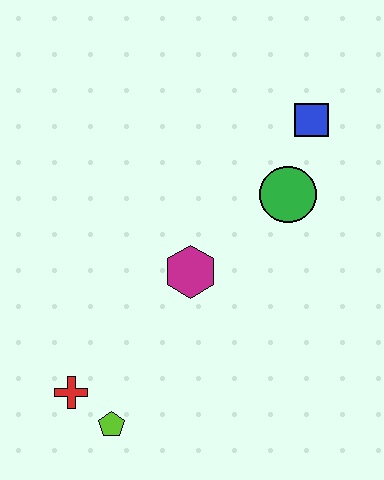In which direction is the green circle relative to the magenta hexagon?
The green circle is to the right of the magenta hexagon.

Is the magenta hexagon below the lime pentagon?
No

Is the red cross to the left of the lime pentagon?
Yes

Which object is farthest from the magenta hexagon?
The blue square is farthest from the magenta hexagon.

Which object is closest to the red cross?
The lime pentagon is closest to the red cross.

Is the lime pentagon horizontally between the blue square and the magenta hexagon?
No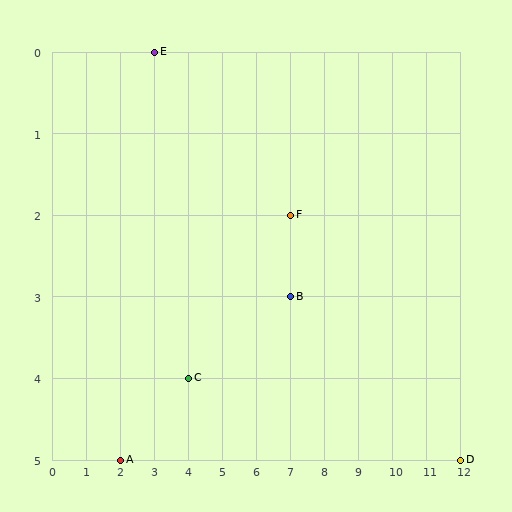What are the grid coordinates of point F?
Point F is at grid coordinates (7, 2).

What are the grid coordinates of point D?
Point D is at grid coordinates (12, 5).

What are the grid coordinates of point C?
Point C is at grid coordinates (4, 4).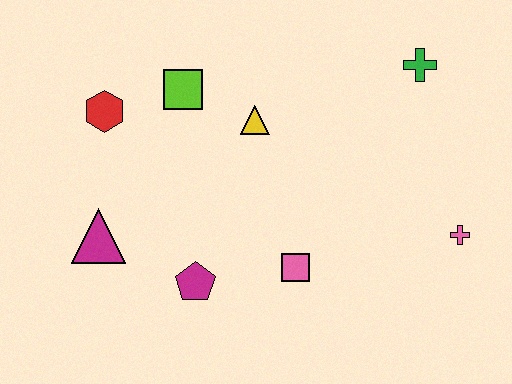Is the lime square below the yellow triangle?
No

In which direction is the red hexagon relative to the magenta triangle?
The red hexagon is above the magenta triangle.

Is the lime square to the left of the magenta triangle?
No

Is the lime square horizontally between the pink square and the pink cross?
No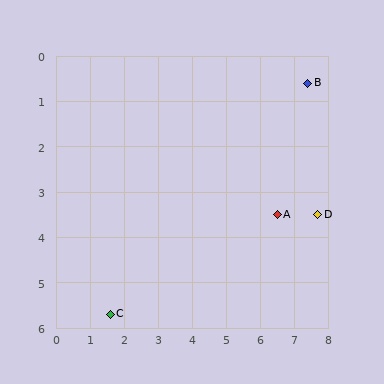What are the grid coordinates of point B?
Point B is at approximately (7.4, 0.6).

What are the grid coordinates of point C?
Point C is at approximately (1.6, 5.7).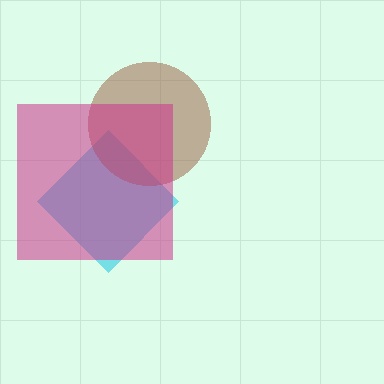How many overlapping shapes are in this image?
There are 3 overlapping shapes in the image.